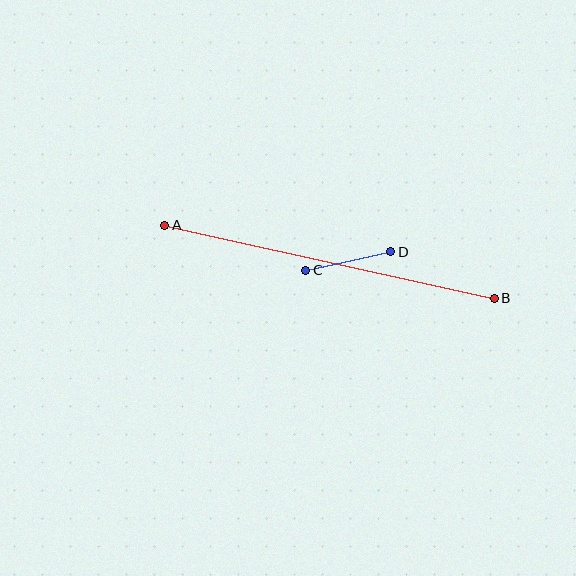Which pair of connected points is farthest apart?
Points A and B are farthest apart.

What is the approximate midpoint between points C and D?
The midpoint is at approximately (348, 261) pixels.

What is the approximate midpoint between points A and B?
The midpoint is at approximately (329, 262) pixels.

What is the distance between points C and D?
The distance is approximately 87 pixels.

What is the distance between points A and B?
The distance is approximately 337 pixels.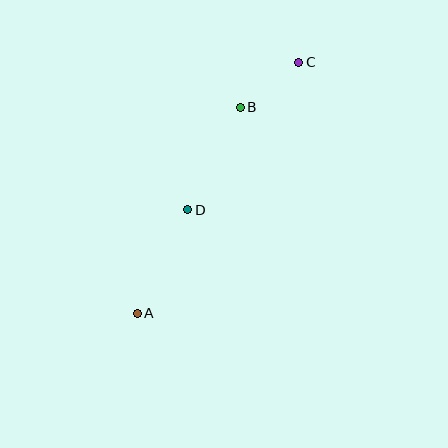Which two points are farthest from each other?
Points A and C are farthest from each other.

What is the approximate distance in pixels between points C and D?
The distance between C and D is approximately 184 pixels.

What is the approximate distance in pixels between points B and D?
The distance between B and D is approximately 115 pixels.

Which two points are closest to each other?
Points B and C are closest to each other.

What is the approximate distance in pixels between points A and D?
The distance between A and D is approximately 115 pixels.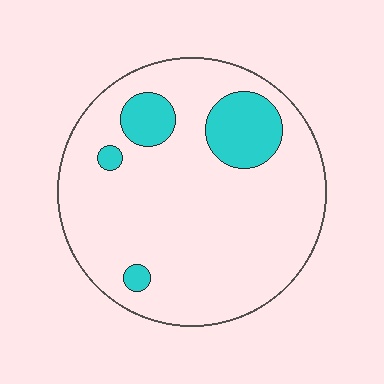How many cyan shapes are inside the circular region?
4.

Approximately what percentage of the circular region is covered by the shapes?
Approximately 15%.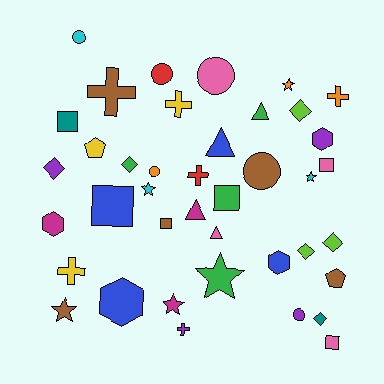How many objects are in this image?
There are 40 objects.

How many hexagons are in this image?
There are 4 hexagons.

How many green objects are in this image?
There are 4 green objects.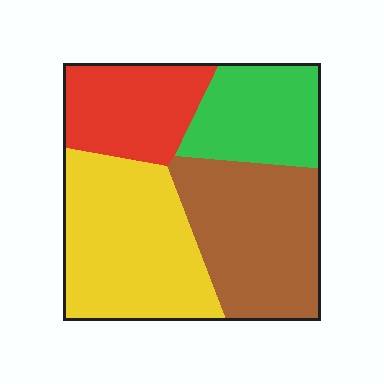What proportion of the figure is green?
Green covers around 20% of the figure.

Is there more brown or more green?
Brown.